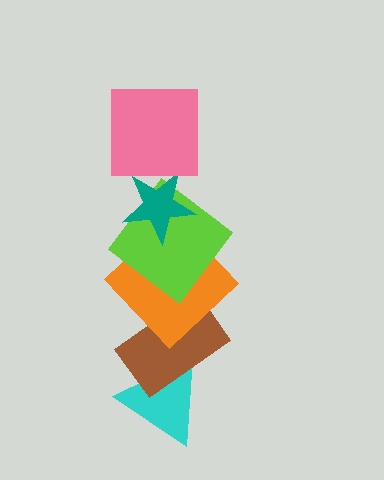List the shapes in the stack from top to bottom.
From top to bottom: the pink square, the teal star, the lime diamond, the orange diamond, the brown rectangle, the cyan triangle.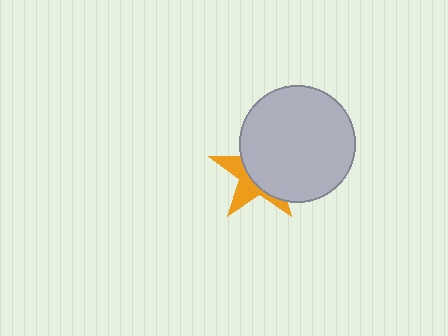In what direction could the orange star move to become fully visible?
The orange star could move toward the lower-left. That would shift it out from behind the light gray circle entirely.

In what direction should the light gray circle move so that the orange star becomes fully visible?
The light gray circle should move toward the upper-right. That is the shortest direction to clear the overlap and leave the orange star fully visible.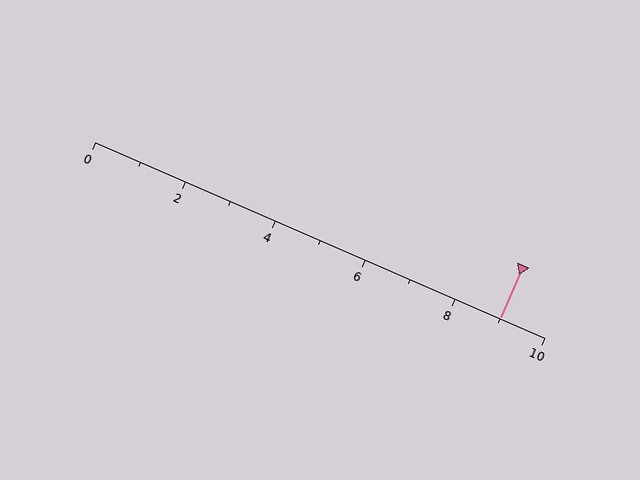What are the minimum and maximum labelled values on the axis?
The axis runs from 0 to 10.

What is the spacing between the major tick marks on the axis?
The major ticks are spaced 2 apart.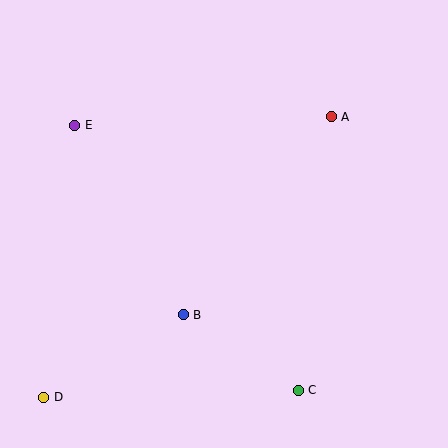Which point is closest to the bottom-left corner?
Point D is closest to the bottom-left corner.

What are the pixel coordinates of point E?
Point E is at (75, 125).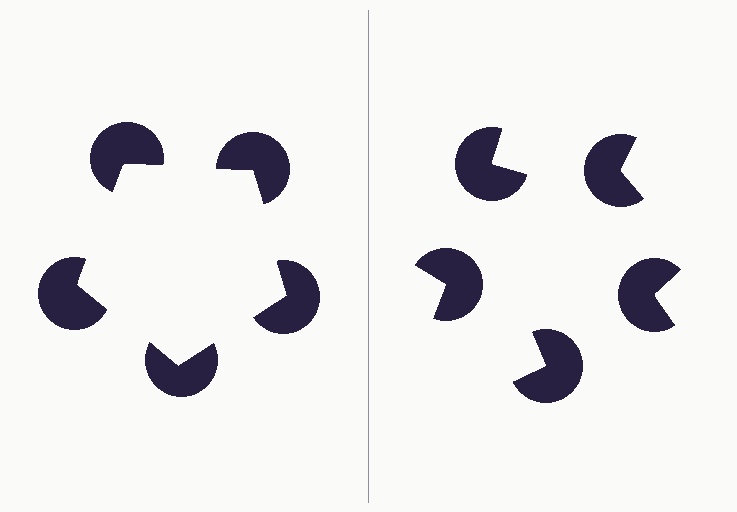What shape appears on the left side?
An illusory pentagon.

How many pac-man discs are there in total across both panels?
10 — 5 on each side.